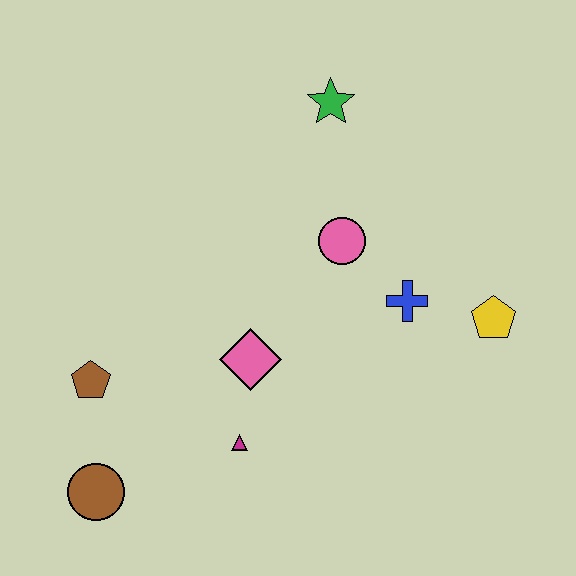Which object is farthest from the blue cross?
The brown circle is farthest from the blue cross.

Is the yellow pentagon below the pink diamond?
No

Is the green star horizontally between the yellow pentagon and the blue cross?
No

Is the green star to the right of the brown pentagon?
Yes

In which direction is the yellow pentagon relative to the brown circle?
The yellow pentagon is to the right of the brown circle.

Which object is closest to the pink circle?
The blue cross is closest to the pink circle.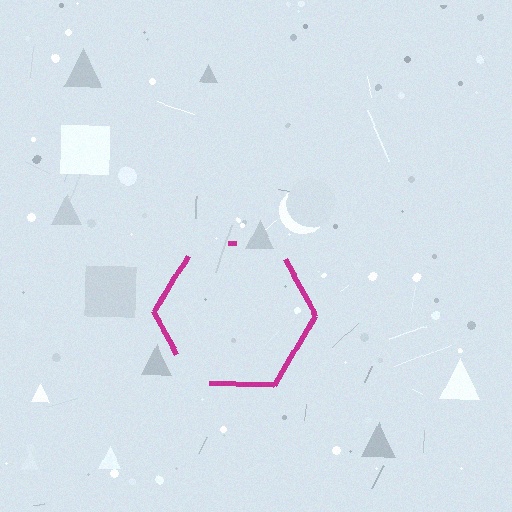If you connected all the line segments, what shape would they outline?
They would outline a hexagon.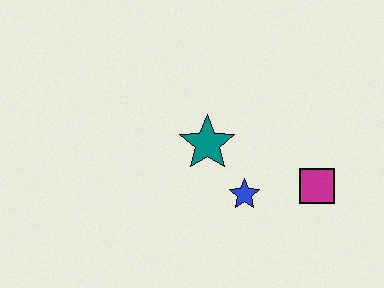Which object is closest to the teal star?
The blue star is closest to the teal star.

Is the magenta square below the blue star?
No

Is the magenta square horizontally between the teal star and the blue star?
No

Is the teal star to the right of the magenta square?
No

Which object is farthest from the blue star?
The magenta square is farthest from the blue star.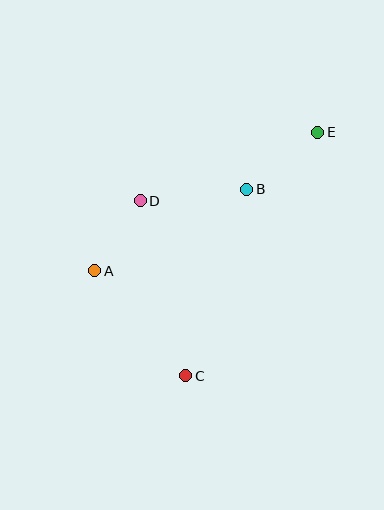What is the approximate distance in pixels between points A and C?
The distance between A and C is approximately 139 pixels.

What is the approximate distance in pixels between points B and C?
The distance between B and C is approximately 196 pixels.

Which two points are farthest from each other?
Points C and E are farthest from each other.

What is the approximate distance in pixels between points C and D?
The distance between C and D is approximately 181 pixels.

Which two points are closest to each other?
Points A and D are closest to each other.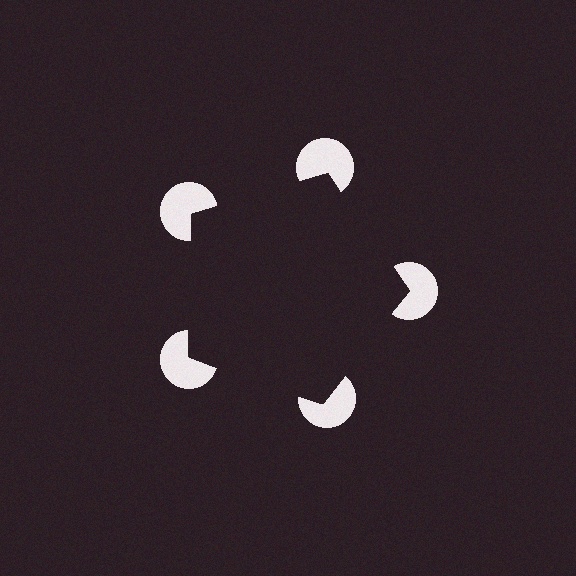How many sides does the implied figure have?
5 sides.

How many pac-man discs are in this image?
There are 5 — one at each vertex of the illusory pentagon.